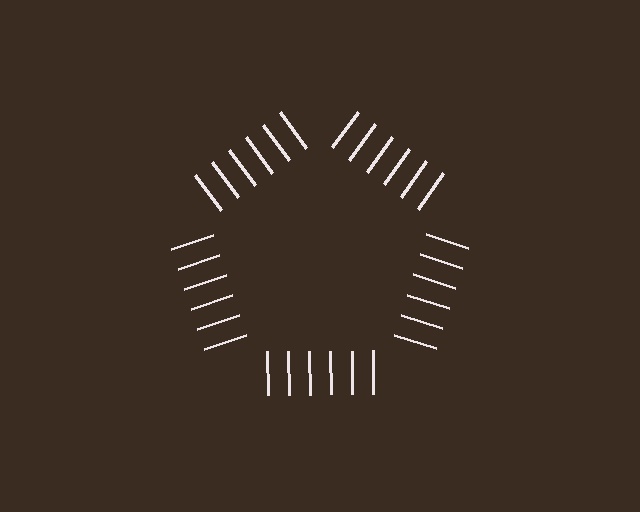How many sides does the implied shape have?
5 sides — the line-ends trace a pentagon.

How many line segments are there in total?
30 — 6 along each of the 5 edges.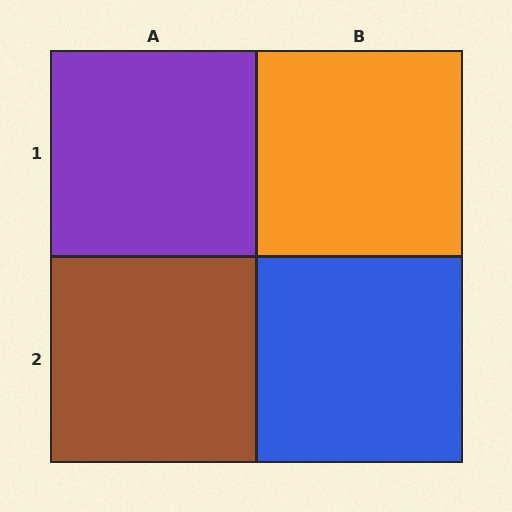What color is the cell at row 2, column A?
Brown.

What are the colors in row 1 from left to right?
Purple, orange.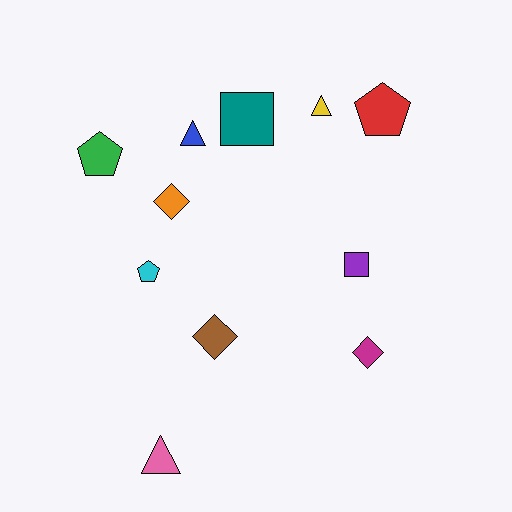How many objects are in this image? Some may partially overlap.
There are 11 objects.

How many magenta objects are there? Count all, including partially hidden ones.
There is 1 magenta object.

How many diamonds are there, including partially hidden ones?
There are 3 diamonds.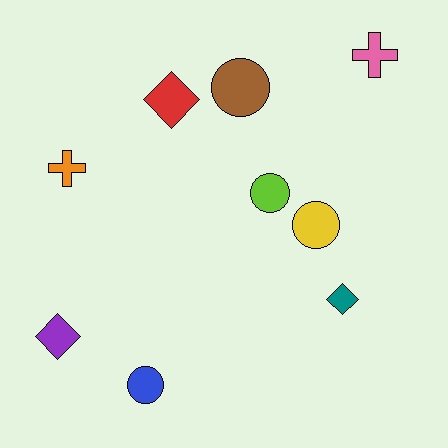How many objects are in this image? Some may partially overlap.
There are 9 objects.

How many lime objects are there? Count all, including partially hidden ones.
There is 1 lime object.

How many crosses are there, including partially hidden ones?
There are 2 crosses.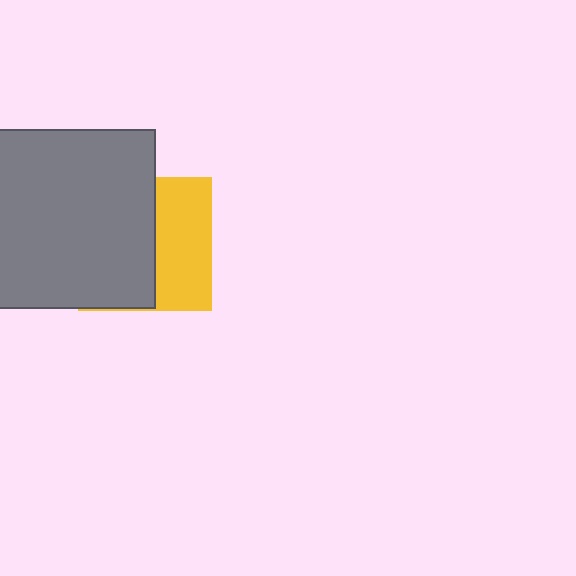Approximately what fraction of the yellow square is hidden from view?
Roughly 57% of the yellow square is hidden behind the gray rectangle.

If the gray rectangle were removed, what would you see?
You would see the complete yellow square.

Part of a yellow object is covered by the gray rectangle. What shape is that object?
It is a square.